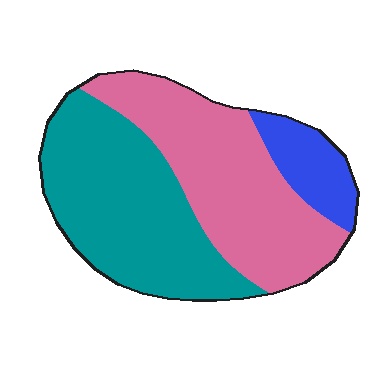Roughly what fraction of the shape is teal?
Teal covers roughly 45% of the shape.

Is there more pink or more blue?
Pink.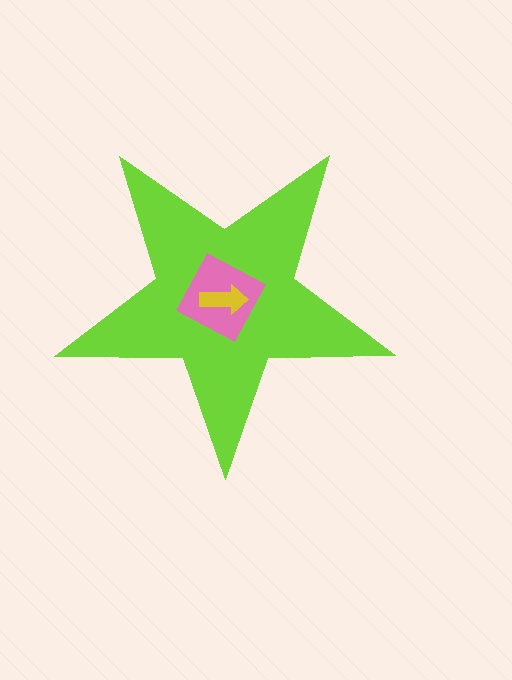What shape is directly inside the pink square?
The yellow arrow.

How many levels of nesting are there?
3.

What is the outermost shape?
The lime star.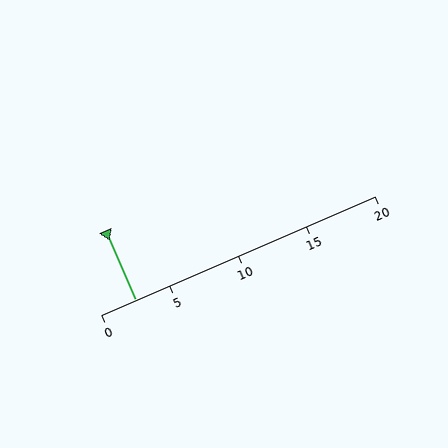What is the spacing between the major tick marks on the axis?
The major ticks are spaced 5 apart.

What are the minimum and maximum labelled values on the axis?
The axis runs from 0 to 20.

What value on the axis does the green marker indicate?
The marker indicates approximately 2.5.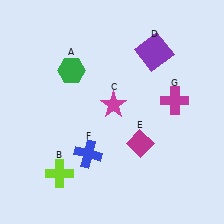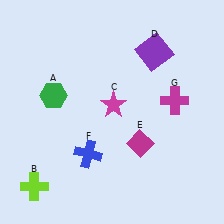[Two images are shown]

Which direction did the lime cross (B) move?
The lime cross (B) moved left.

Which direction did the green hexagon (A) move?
The green hexagon (A) moved down.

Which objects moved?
The objects that moved are: the green hexagon (A), the lime cross (B).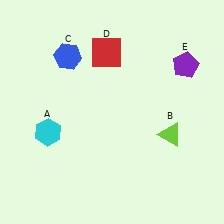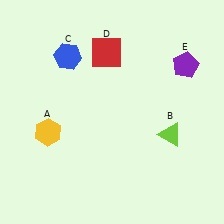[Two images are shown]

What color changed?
The hexagon (A) changed from cyan in Image 1 to yellow in Image 2.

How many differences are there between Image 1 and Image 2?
There is 1 difference between the two images.